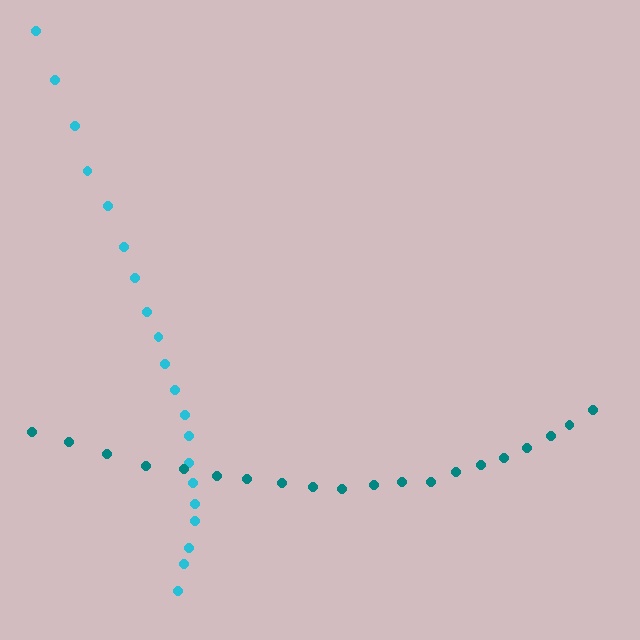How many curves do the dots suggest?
There are 2 distinct paths.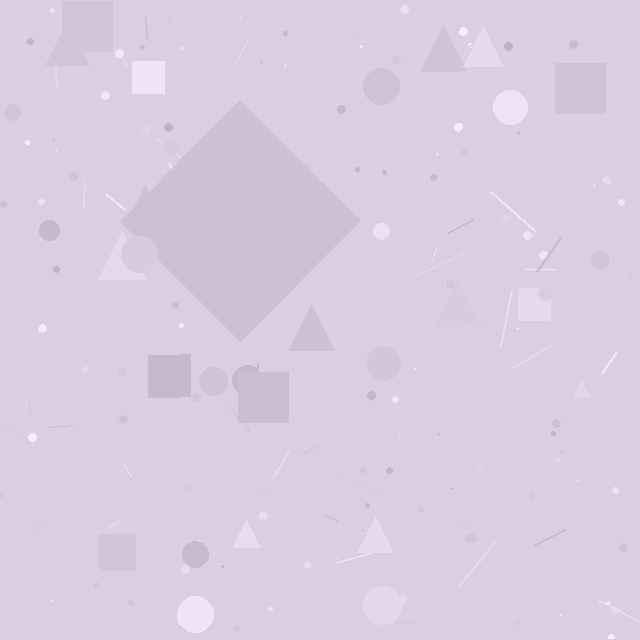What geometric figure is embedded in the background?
A diamond is embedded in the background.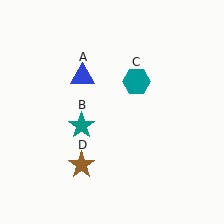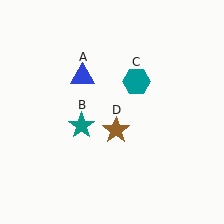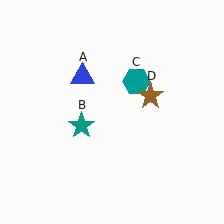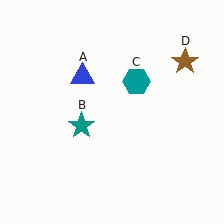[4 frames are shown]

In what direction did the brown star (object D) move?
The brown star (object D) moved up and to the right.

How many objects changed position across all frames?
1 object changed position: brown star (object D).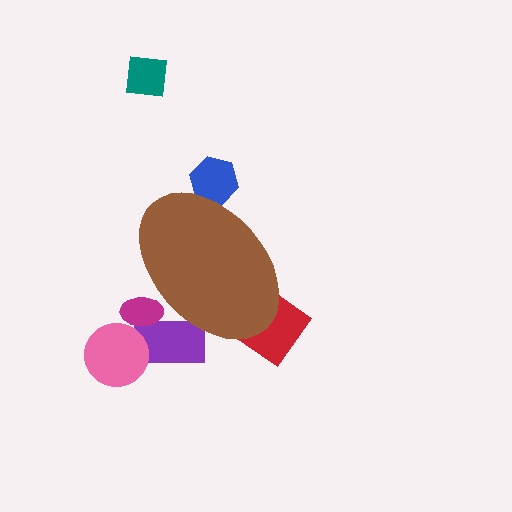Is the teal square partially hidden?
No, the teal square is fully visible.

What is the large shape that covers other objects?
A brown ellipse.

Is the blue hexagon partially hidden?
Yes, the blue hexagon is partially hidden behind the brown ellipse.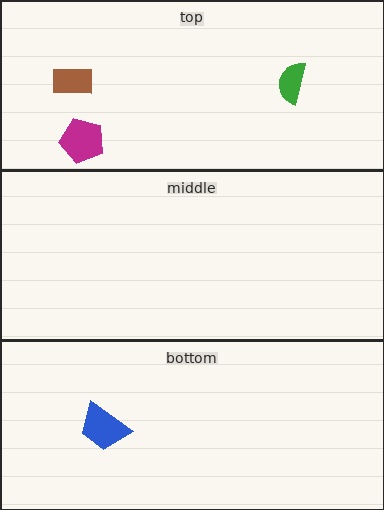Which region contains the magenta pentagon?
The top region.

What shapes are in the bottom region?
The blue trapezoid.